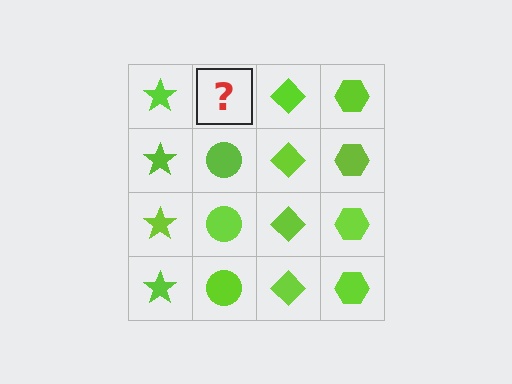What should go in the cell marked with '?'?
The missing cell should contain a lime circle.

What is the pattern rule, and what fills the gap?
The rule is that each column has a consistent shape. The gap should be filled with a lime circle.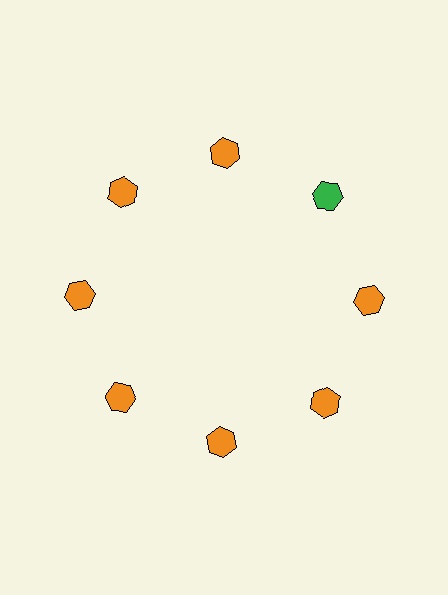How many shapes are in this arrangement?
There are 8 shapes arranged in a ring pattern.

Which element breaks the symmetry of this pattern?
The green hexagon at roughly the 2 o'clock position breaks the symmetry. All other shapes are orange hexagons.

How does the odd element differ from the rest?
It has a different color: green instead of orange.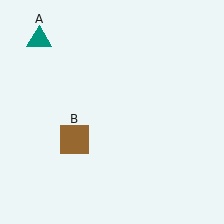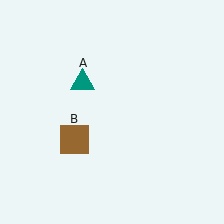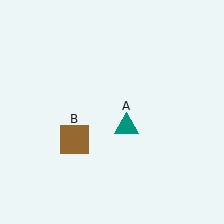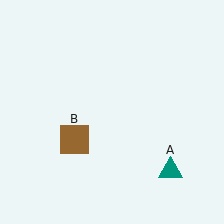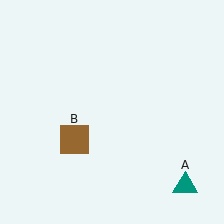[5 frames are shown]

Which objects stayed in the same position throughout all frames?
Brown square (object B) remained stationary.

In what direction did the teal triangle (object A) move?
The teal triangle (object A) moved down and to the right.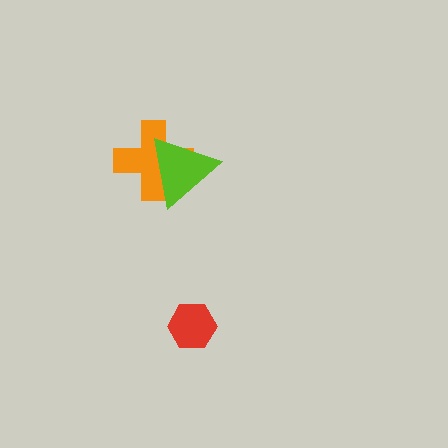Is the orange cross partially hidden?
Yes, it is partially covered by another shape.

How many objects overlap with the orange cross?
1 object overlaps with the orange cross.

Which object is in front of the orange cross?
The lime triangle is in front of the orange cross.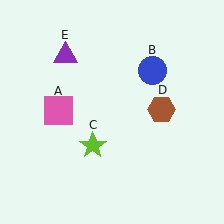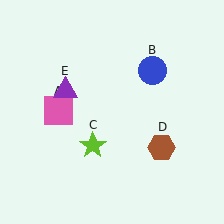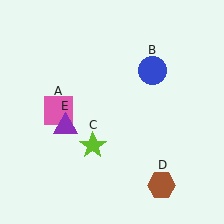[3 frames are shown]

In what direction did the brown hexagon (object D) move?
The brown hexagon (object D) moved down.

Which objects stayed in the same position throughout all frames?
Pink square (object A) and blue circle (object B) and lime star (object C) remained stationary.